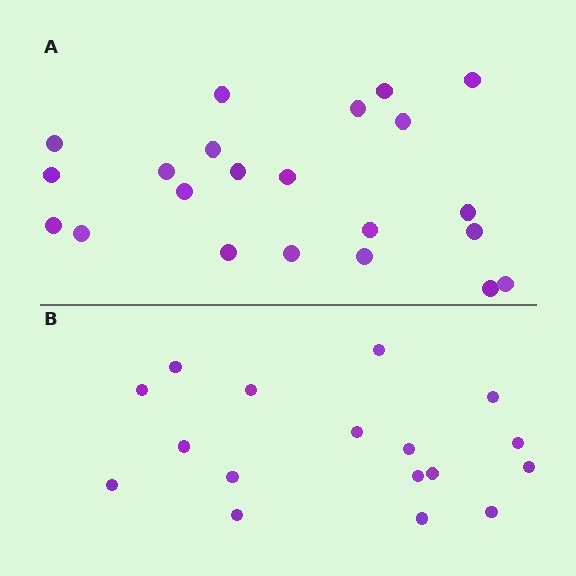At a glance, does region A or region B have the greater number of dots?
Region A (the top region) has more dots.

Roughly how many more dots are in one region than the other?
Region A has about 5 more dots than region B.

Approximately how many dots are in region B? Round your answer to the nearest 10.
About 20 dots. (The exact count is 17, which rounds to 20.)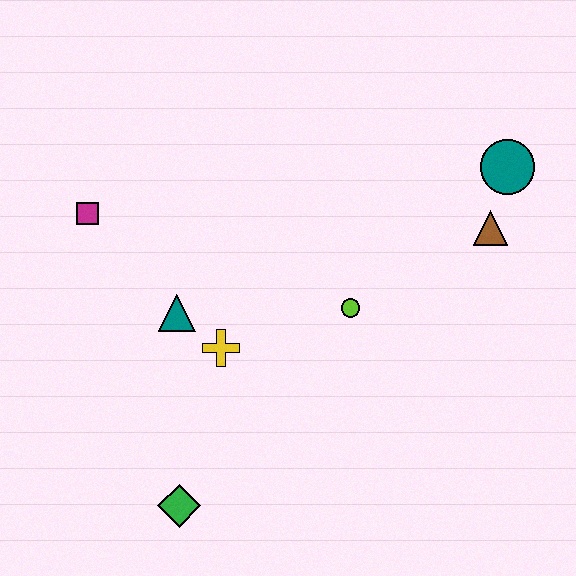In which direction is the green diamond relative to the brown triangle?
The green diamond is to the left of the brown triangle.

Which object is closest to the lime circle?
The yellow cross is closest to the lime circle.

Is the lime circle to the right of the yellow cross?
Yes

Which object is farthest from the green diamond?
The teal circle is farthest from the green diamond.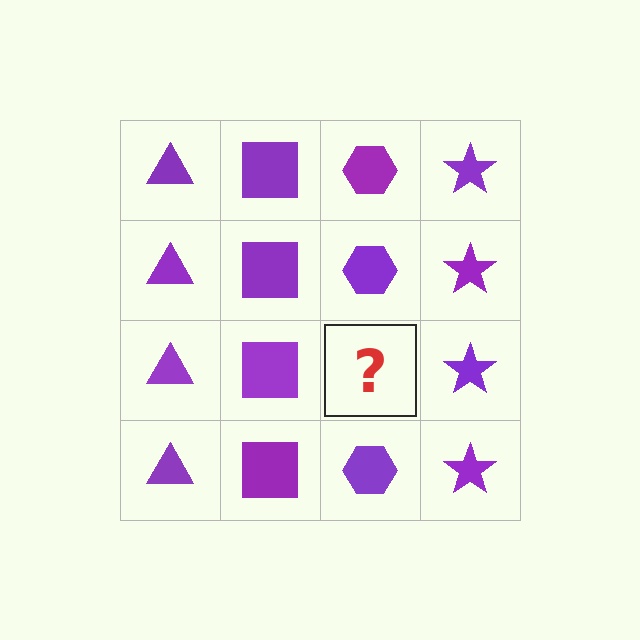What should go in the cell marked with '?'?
The missing cell should contain a purple hexagon.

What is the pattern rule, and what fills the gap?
The rule is that each column has a consistent shape. The gap should be filled with a purple hexagon.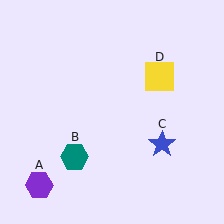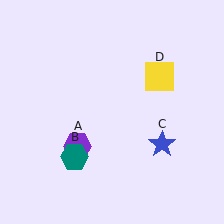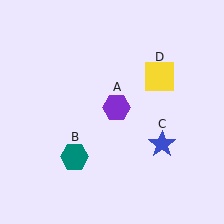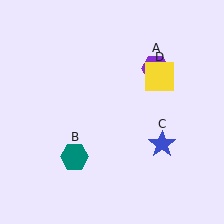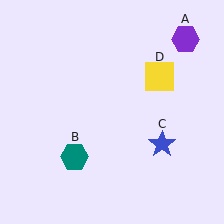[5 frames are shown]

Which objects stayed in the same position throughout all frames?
Teal hexagon (object B) and blue star (object C) and yellow square (object D) remained stationary.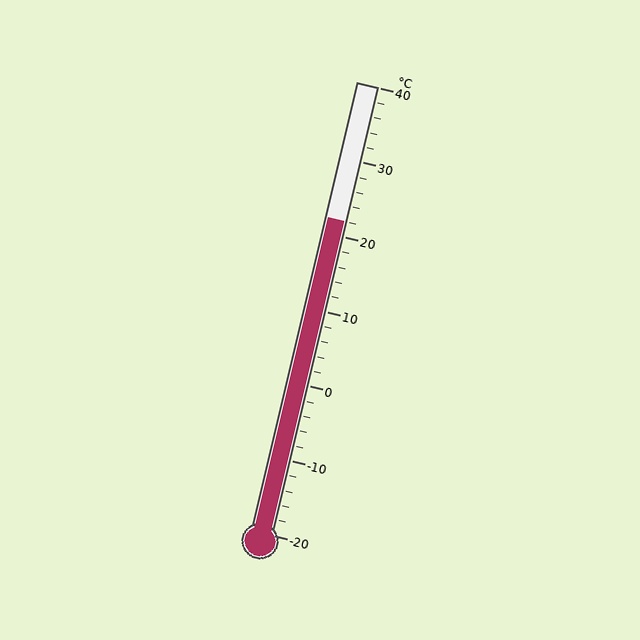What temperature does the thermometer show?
The thermometer shows approximately 22°C.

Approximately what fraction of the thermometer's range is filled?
The thermometer is filled to approximately 70% of its range.